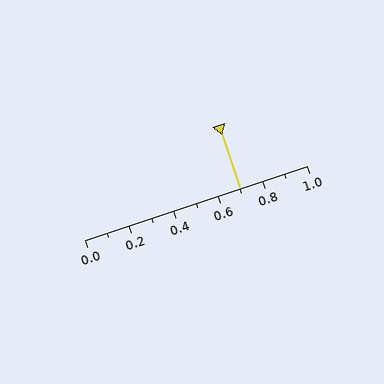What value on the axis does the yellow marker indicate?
The marker indicates approximately 0.7.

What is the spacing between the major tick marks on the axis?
The major ticks are spaced 0.2 apart.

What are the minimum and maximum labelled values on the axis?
The axis runs from 0.0 to 1.0.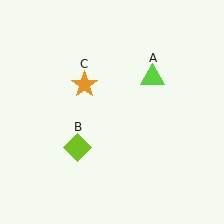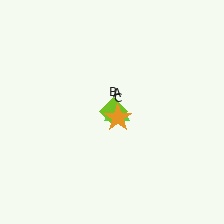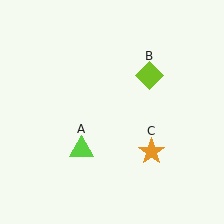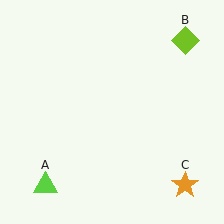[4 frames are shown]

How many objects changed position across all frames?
3 objects changed position: lime triangle (object A), lime diamond (object B), orange star (object C).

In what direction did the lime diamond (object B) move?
The lime diamond (object B) moved up and to the right.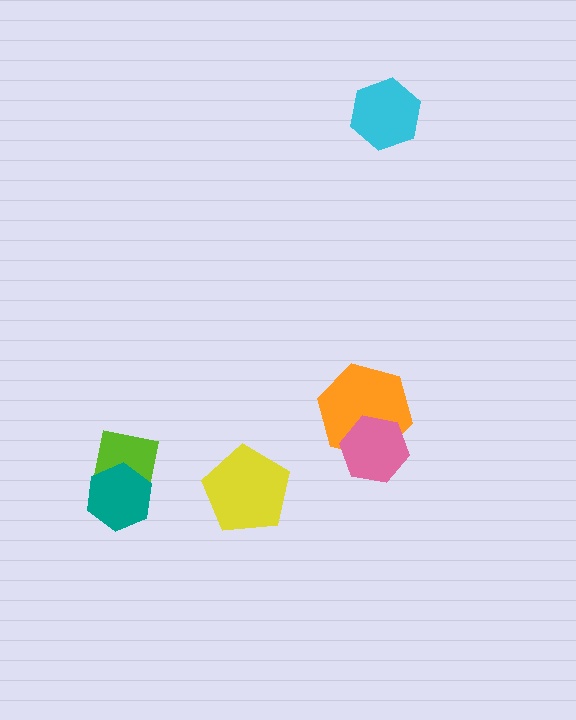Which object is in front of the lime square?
The teal hexagon is in front of the lime square.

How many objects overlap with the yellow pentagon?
0 objects overlap with the yellow pentagon.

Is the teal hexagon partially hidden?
No, no other shape covers it.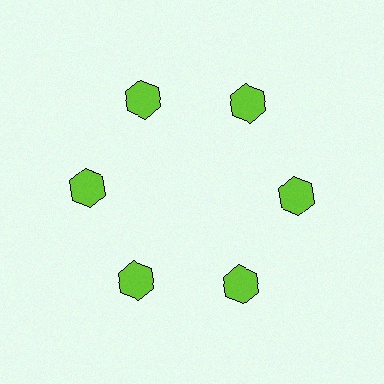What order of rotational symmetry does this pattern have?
This pattern has 6-fold rotational symmetry.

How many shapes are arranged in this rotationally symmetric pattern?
There are 6 shapes, arranged in 6 groups of 1.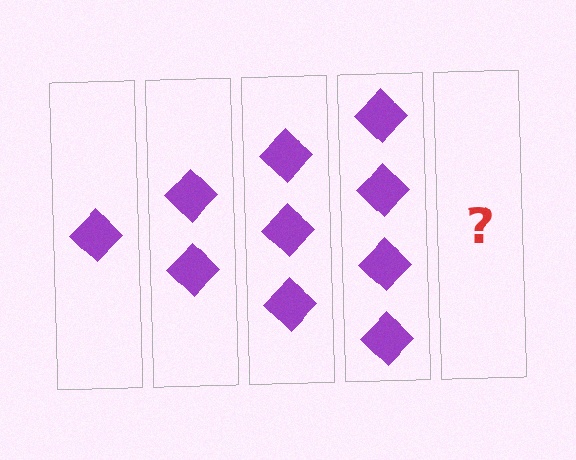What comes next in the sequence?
The next element should be 5 diamonds.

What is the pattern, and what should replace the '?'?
The pattern is that each step adds one more diamond. The '?' should be 5 diamonds.